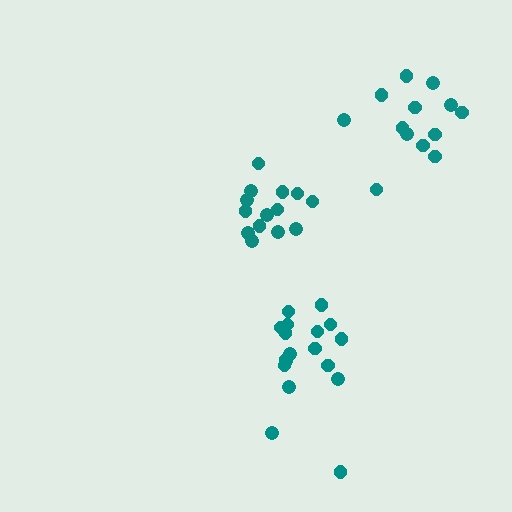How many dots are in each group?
Group 1: 18 dots, Group 2: 14 dots, Group 3: 13 dots (45 total).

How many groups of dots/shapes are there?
There are 3 groups.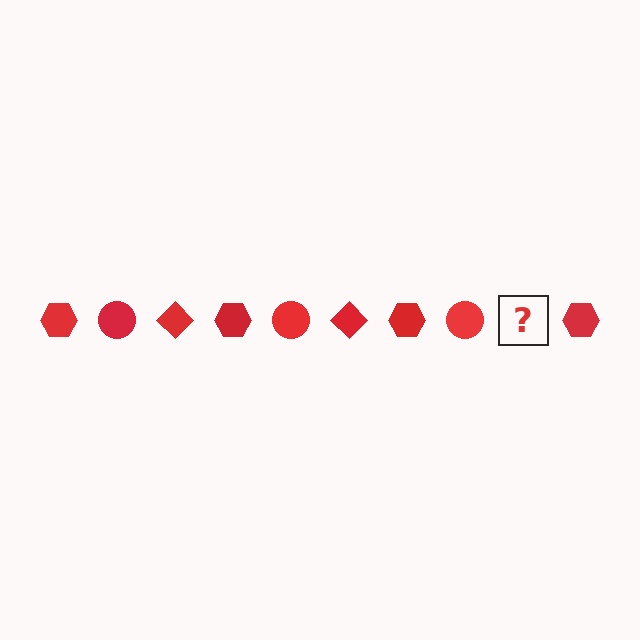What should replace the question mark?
The question mark should be replaced with a red diamond.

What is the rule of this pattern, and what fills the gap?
The rule is that the pattern cycles through hexagon, circle, diamond shapes in red. The gap should be filled with a red diamond.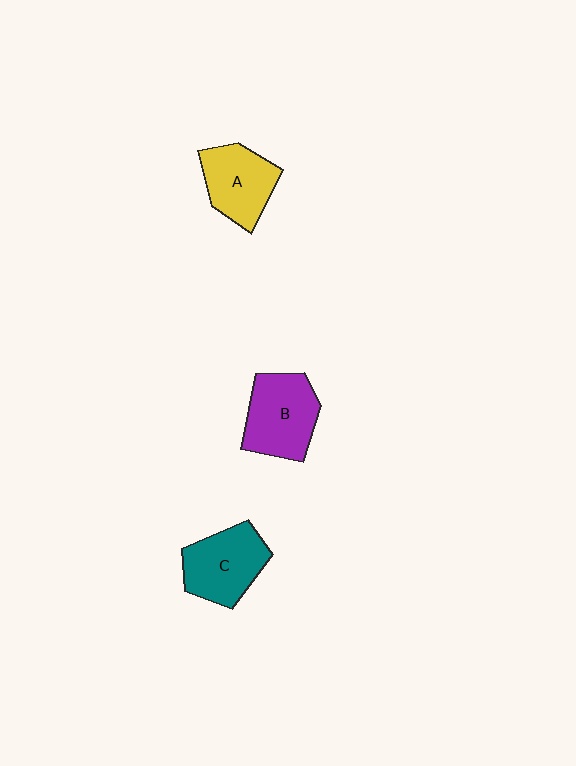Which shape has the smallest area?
Shape A (yellow).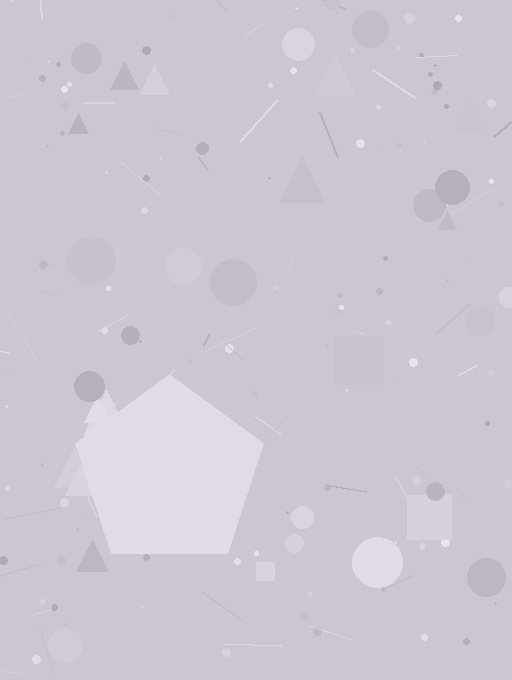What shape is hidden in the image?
A pentagon is hidden in the image.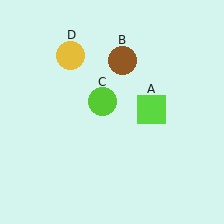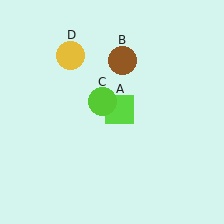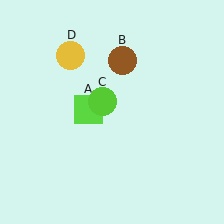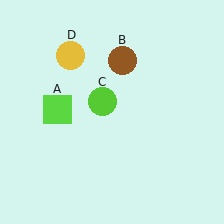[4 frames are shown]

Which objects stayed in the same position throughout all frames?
Brown circle (object B) and lime circle (object C) and yellow circle (object D) remained stationary.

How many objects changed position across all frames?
1 object changed position: lime square (object A).